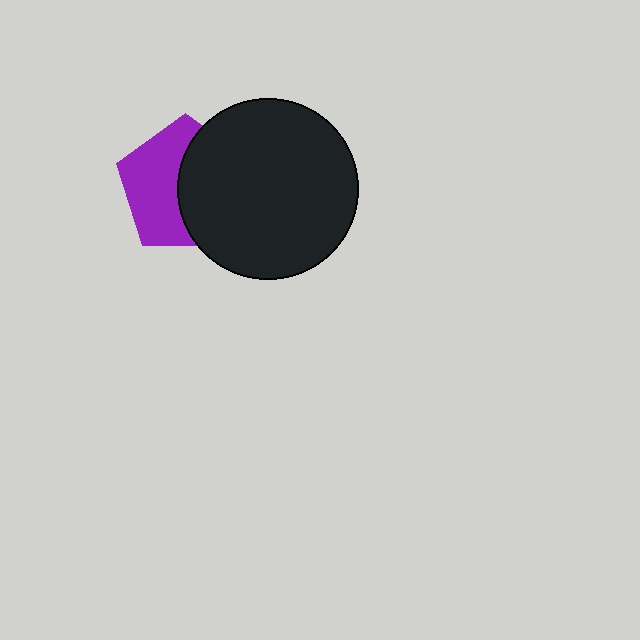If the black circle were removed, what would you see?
You would see the complete purple pentagon.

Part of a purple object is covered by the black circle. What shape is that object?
It is a pentagon.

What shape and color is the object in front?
The object in front is a black circle.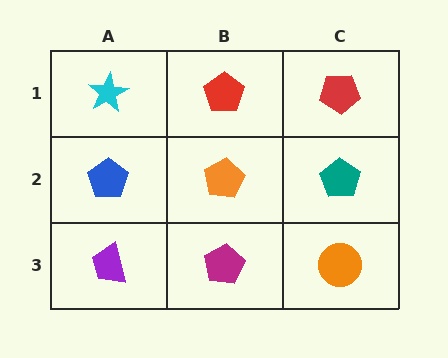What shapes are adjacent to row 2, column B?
A red pentagon (row 1, column B), a magenta pentagon (row 3, column B), a blue pentagon (row 2, column A), a teal pentagon (row 2, column C).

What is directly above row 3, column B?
An orange pentagon.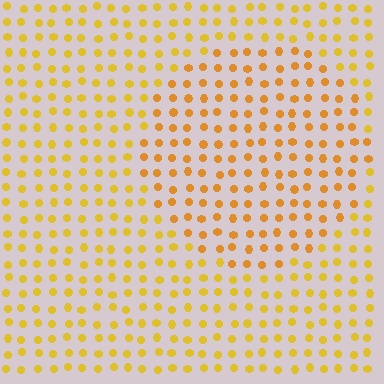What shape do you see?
I see a circle.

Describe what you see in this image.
The image is filled with small yellow elements in a uniform arrangement. A circle-shaped region is visible where the elements are tinted to a slightly different hue, forming a subtle color boundary.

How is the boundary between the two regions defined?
The boundary is defined purely by a slight shift in hue (about 17 degrees). Spacing, size, and orientation are identical on both sides.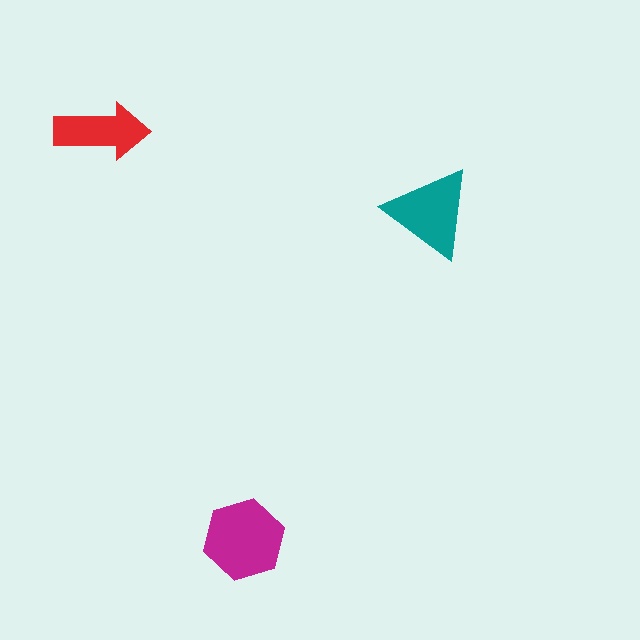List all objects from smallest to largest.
The red arrow, the teal triangle, the magenta hexagon.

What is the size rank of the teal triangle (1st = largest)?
2nd.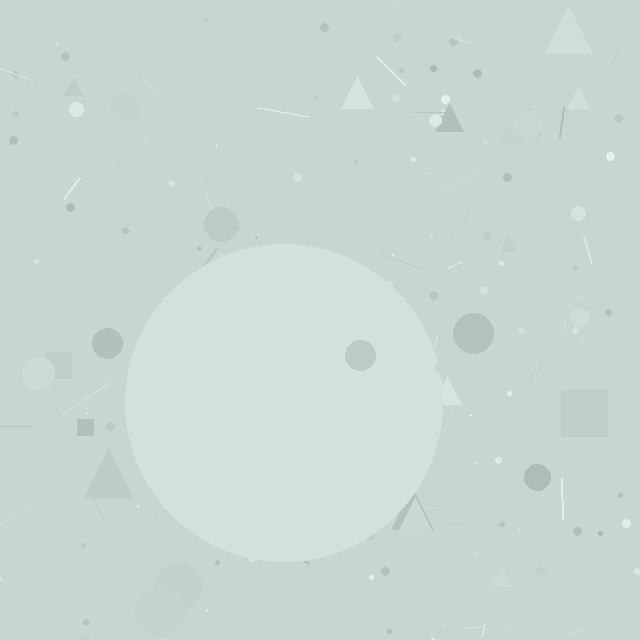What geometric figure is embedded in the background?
A circle is embedded in the background.